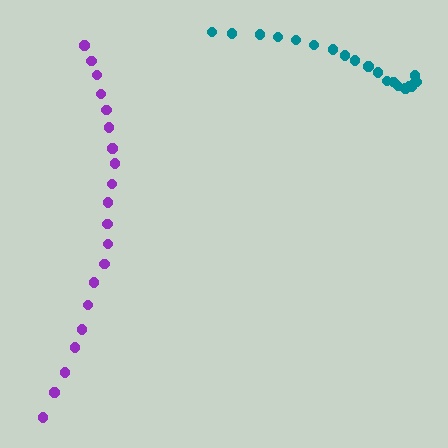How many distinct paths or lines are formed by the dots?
There are 2 distinct paths.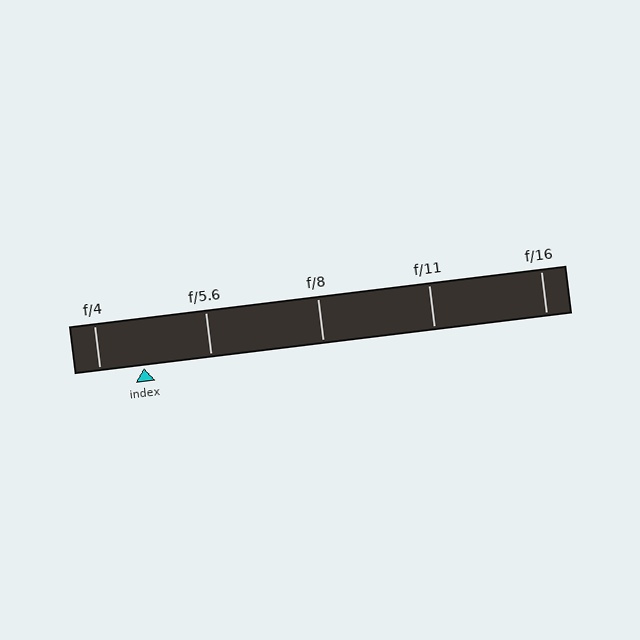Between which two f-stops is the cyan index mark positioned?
The index mark is between f/4 and f/5.6.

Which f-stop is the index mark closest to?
The index mark is closest to f/4.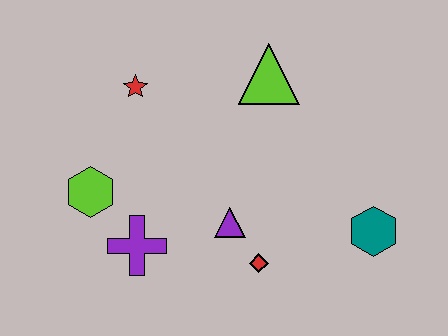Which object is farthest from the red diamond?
The red star is farthest from the red diamond.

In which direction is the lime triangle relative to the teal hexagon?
The lime triangle is above the teal hexagon.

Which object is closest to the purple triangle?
The red diamond is closest to the purple triangle.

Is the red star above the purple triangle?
Yes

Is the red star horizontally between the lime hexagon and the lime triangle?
Yes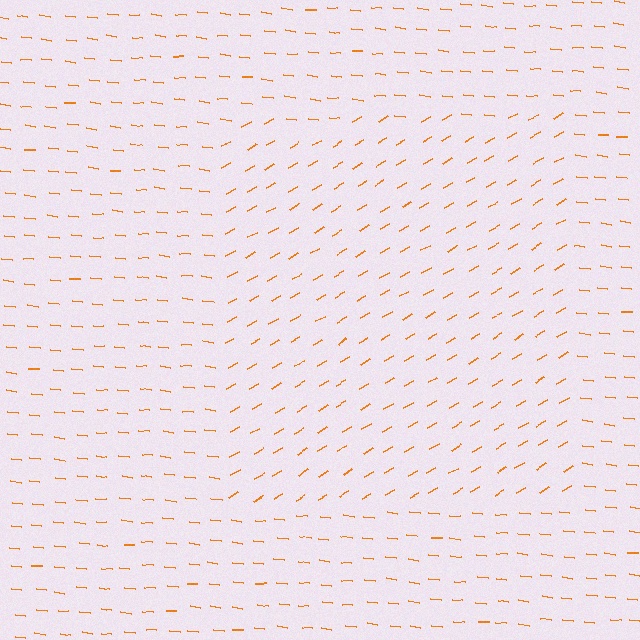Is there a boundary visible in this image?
Yes, there is a texture boundary formed by a change in line orientation.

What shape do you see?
I see a rectangle.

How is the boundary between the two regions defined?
The boundary is defined purely by a change in line orientation (approximately 36 degrees difference). All lines are the same color and thickness.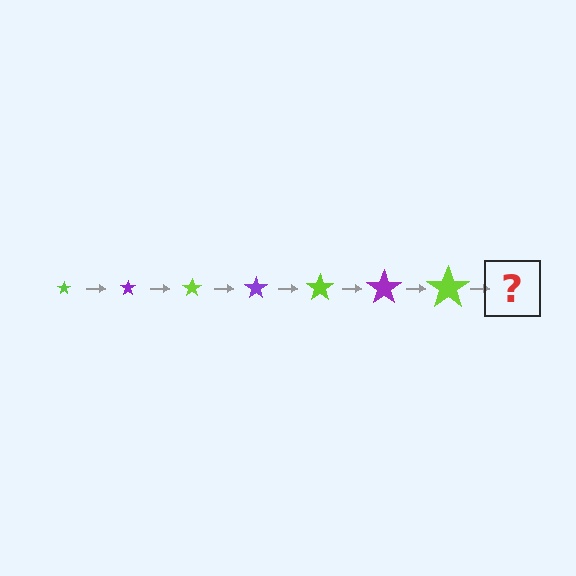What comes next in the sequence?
The next element should be a purple star, larger than the previous one.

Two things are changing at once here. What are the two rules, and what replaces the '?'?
The two rules are that the star grows larger each step and the color cycles through lime and purple. The '?' should be a purple star, larger than the previous one.